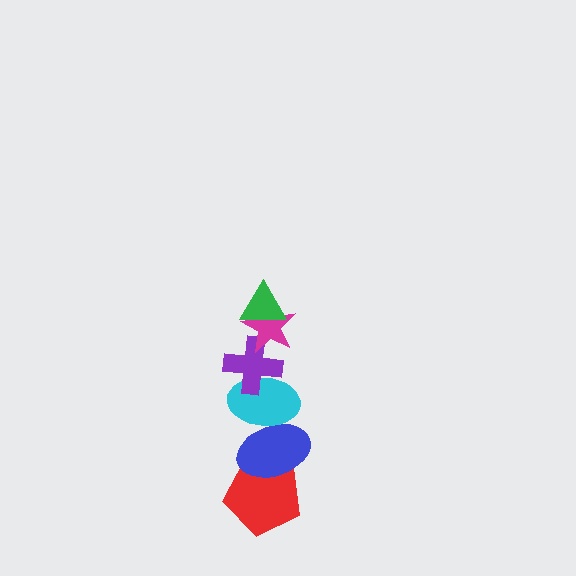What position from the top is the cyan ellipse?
The cyan ellipse is 4th from the top.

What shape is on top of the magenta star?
The green triangle is on top of the magenta star.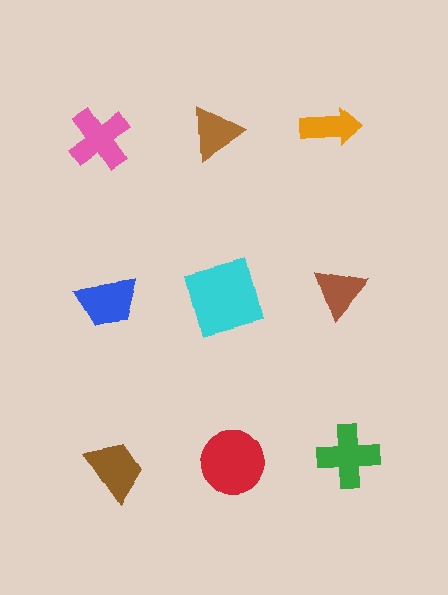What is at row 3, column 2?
A red circle.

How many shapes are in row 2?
3 shapes.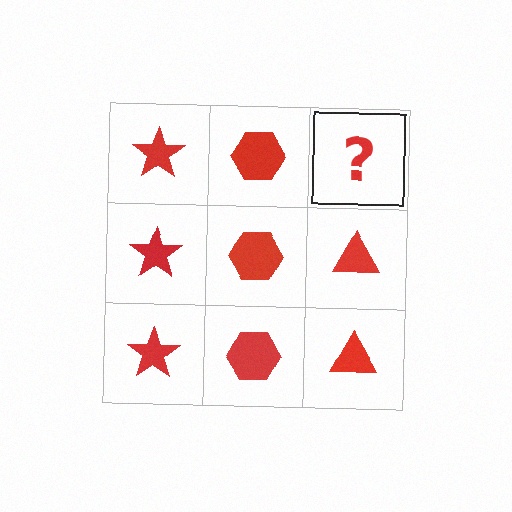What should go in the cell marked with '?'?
The missing cell should contain a red triangle.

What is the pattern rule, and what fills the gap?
The rule is that each column has a consistent shape. The gap should be filled with a red triangle.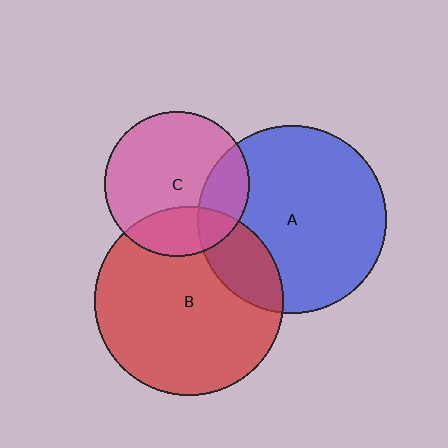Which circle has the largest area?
Circle B (red).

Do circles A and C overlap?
Yes.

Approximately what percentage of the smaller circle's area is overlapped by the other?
Approximately 20%.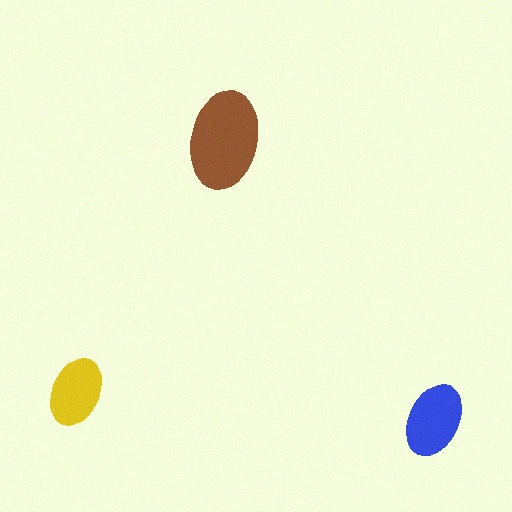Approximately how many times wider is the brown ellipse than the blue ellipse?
About 1.5 times wider.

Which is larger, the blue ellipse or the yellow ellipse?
The blue one.